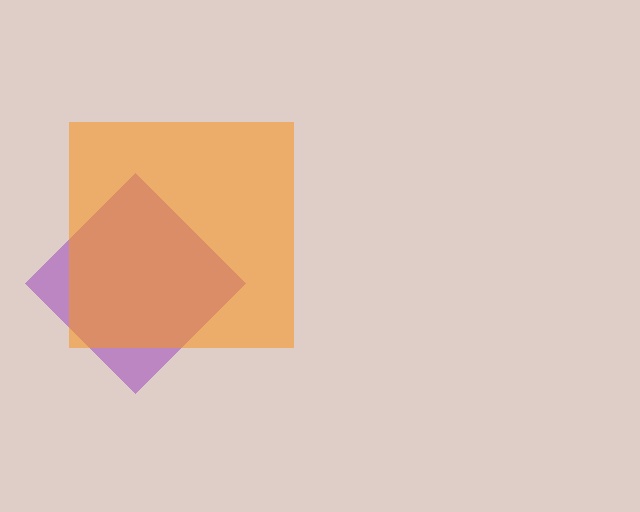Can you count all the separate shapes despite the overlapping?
Yes, there are 2 separate shapes.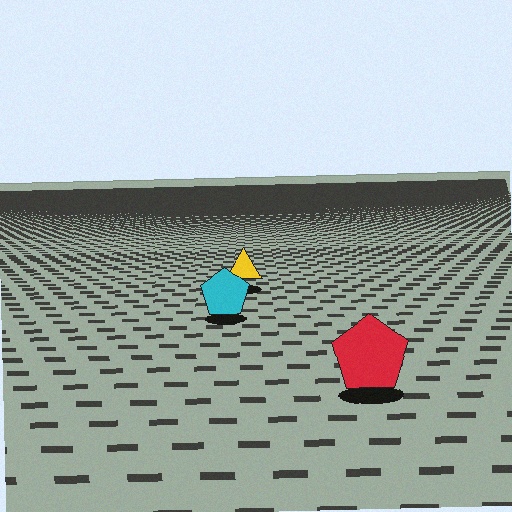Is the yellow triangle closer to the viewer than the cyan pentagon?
No. The cyan pentagon is closer — you can tell from the texture gradient: the ground texture is coarser near it.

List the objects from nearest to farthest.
From nearest to farthest: the red pentagon, the cyan pentagon, the yellow triangle.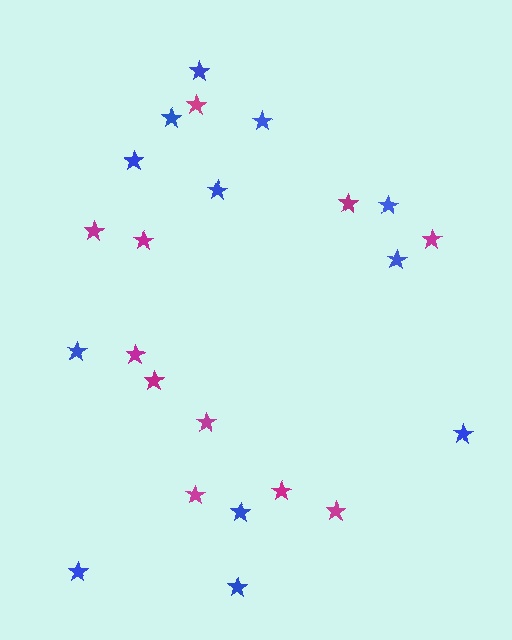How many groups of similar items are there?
There are 2 groups: one group of magenta stars (11) and one group of blue stars (12).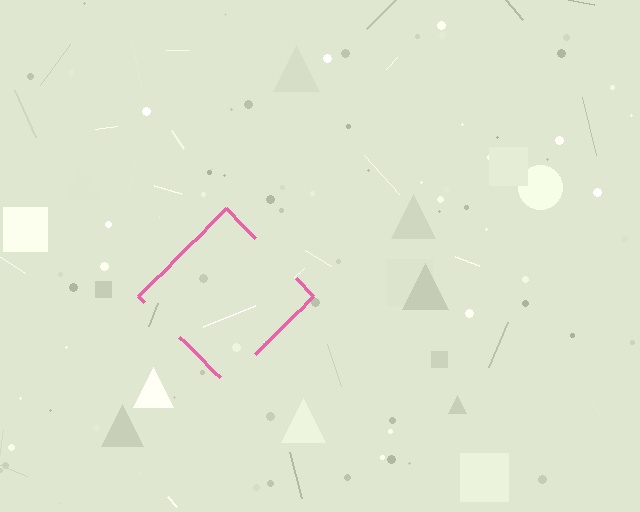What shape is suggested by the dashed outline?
The dashed outline suggests a diamond.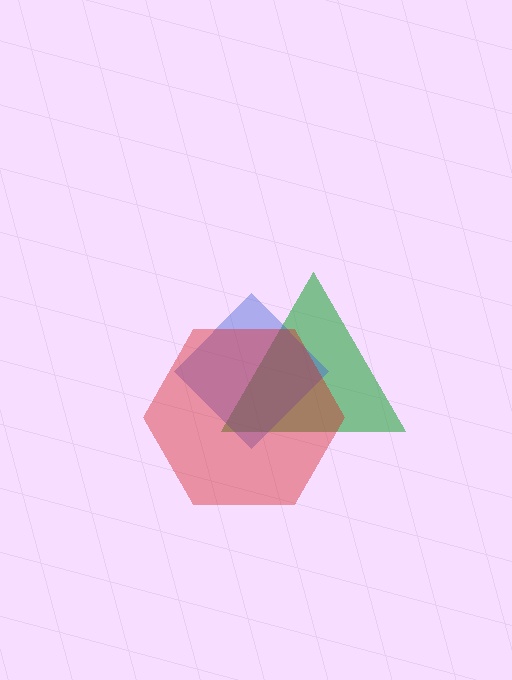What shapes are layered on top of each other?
The layered shapes are: a green triangle, a blue diamond, a red hexagon.